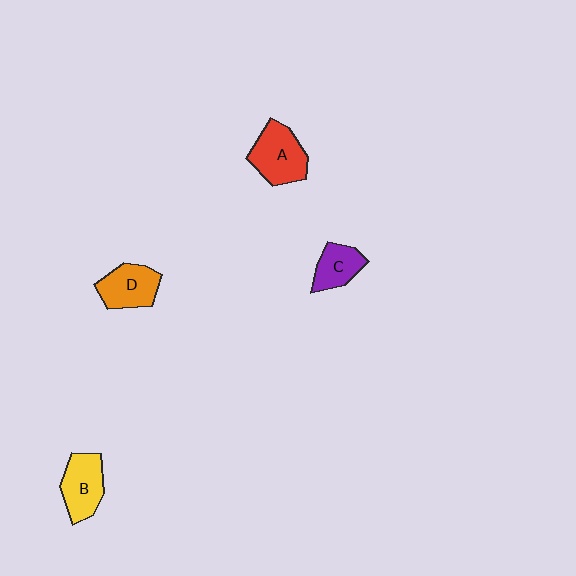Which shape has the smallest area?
Shape C (purple).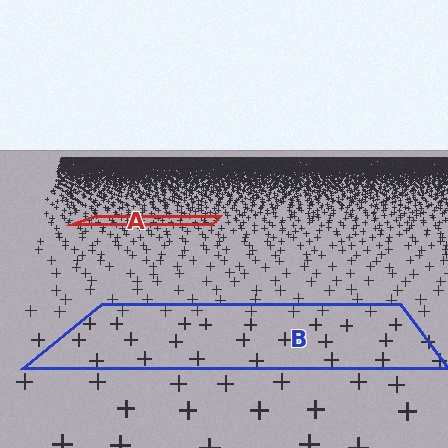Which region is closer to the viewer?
Region B is closer. The texture elements there are larger and more spread out.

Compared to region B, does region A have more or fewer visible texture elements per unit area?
Region A has more texture elements per unit area — they are packed more densely because it is farther away.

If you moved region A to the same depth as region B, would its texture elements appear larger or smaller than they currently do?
They would appear larger. At a closer depth, the same texture elements are projected at a bigger on-screen size.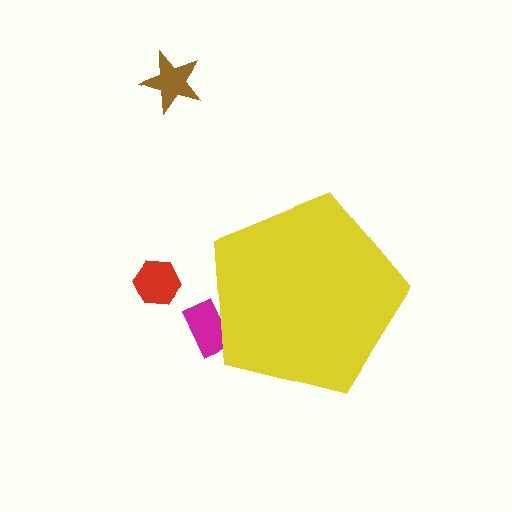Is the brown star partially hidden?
No, the brown star is fully visible.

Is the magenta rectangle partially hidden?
Yes, the magenta rectangle is partially hidden behind the yellow pentagon.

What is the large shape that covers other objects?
A yellow pentagon.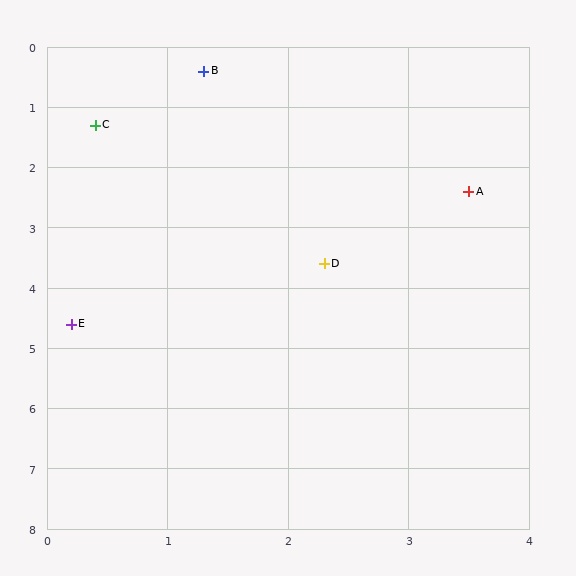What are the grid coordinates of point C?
Point C is at approximately (0.4, 1.3).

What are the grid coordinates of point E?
Point E is at approximately (0.2, 4.6).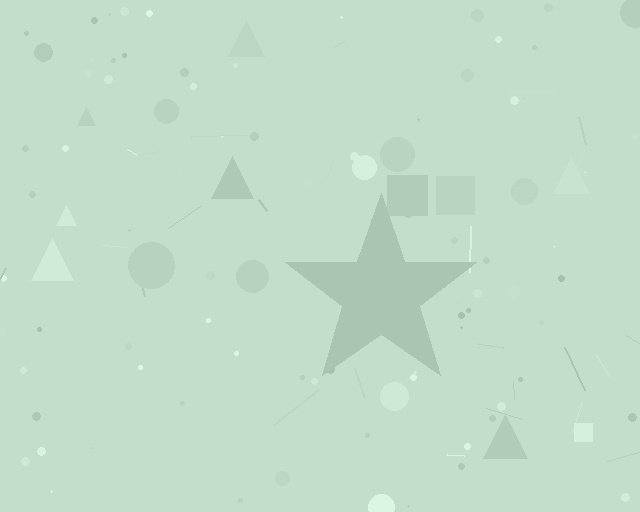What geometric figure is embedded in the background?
A star is embedded in the background.